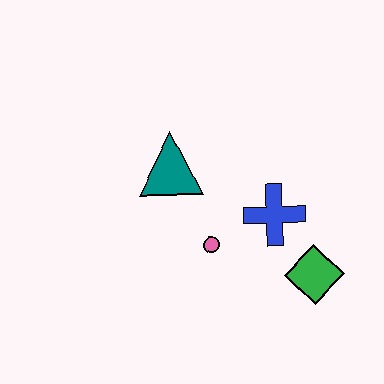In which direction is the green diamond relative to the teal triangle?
The green diamond is to the right of the teal triangle.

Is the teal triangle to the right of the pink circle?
No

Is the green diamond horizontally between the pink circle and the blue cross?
No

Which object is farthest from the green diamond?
The teal triangle is farthest from the green diamond.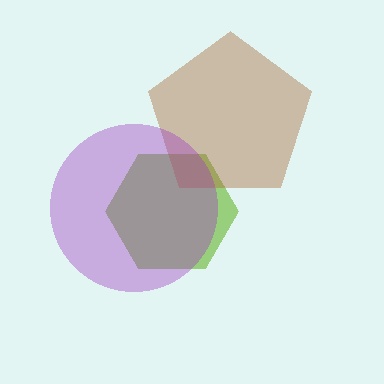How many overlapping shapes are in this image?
There are 3 overlapping shapes in the image.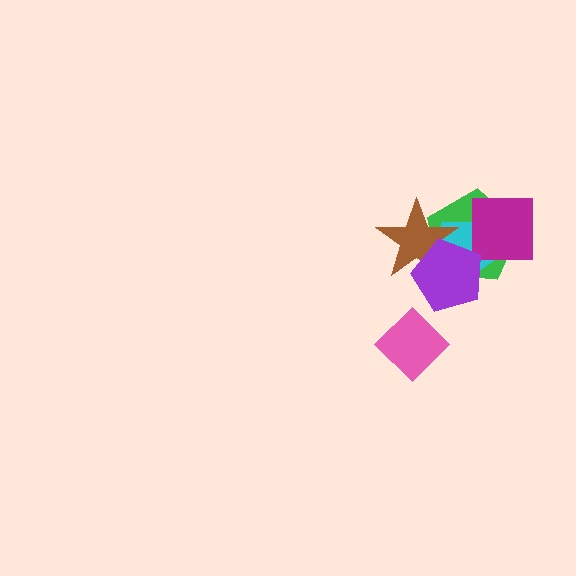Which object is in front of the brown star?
The purple pentagon is in front of the brown star.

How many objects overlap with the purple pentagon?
3 objects overlap with the purple pentagon.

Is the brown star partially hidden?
Yes, it is partially covered by another shape.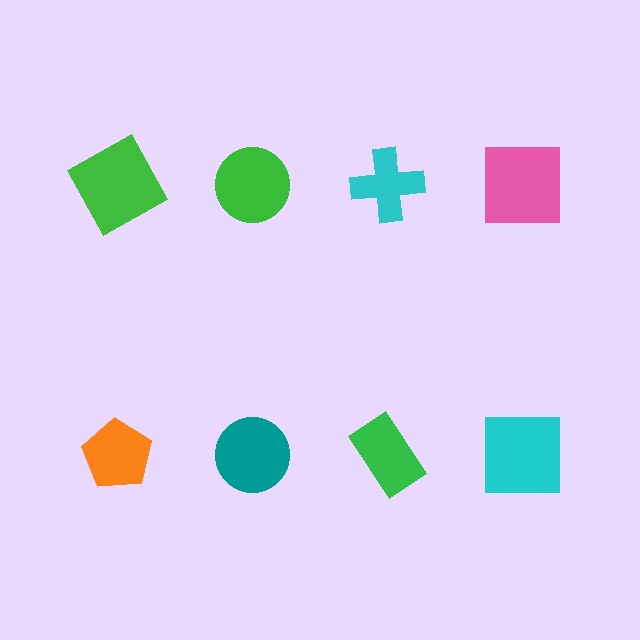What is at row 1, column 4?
A pink square.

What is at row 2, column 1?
An orange pentagon.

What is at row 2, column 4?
A cyan square.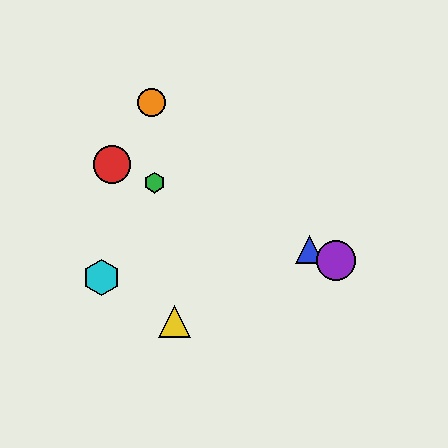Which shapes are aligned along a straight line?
The red circle, the blue triangle, the green hexagon, the purple circle are aligned along a straight line.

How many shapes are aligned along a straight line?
4 shapes (the red circle, the blue triangle, the green hexagon, the purple circle) are aligned along a straight line.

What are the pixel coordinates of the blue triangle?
The blue triangle is at (310, 249).